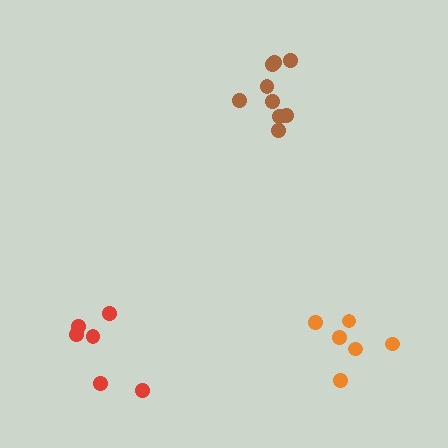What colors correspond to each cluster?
The clusters are colored: red, orange, brown.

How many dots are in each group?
Group 1: 6 dots, Group 2: 6 dots, Group 3: 9 dots (21 total).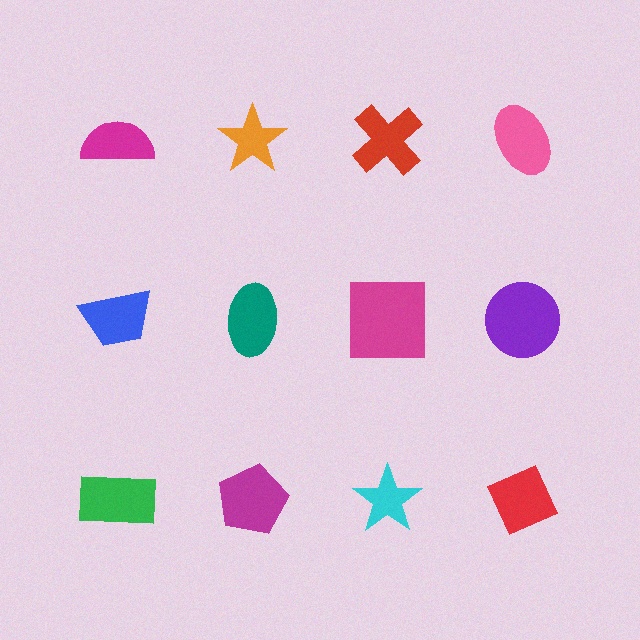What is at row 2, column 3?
A magenta square.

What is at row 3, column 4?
A red diamond.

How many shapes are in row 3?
4 shapes.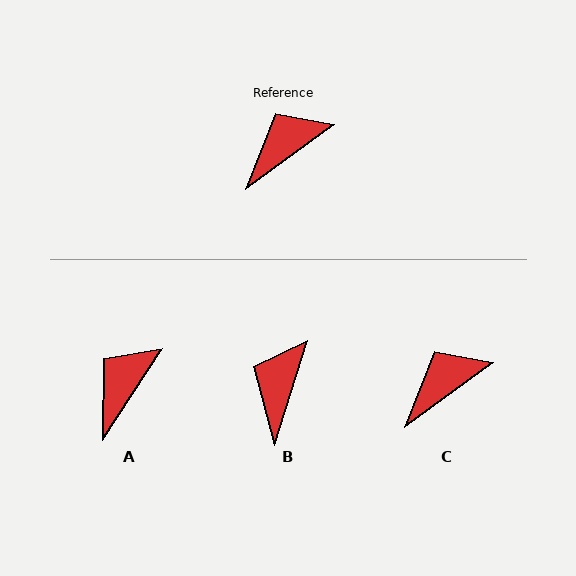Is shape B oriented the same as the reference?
No, it is off by about 36 degrees.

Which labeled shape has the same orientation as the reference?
C.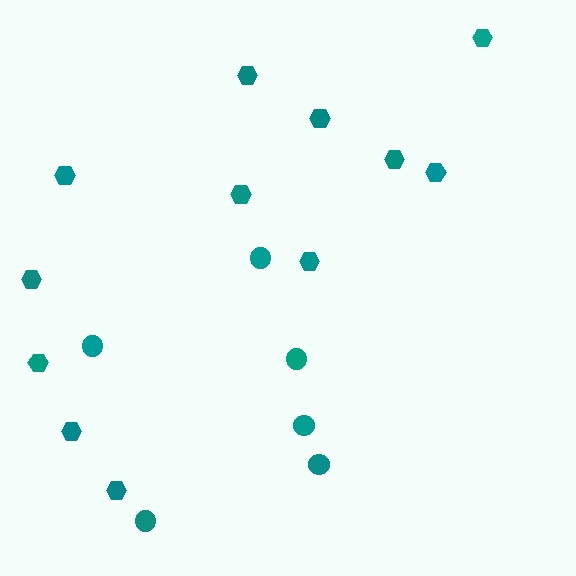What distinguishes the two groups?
There are 2 groups: one group of circles (6) and one group of hexagons (12).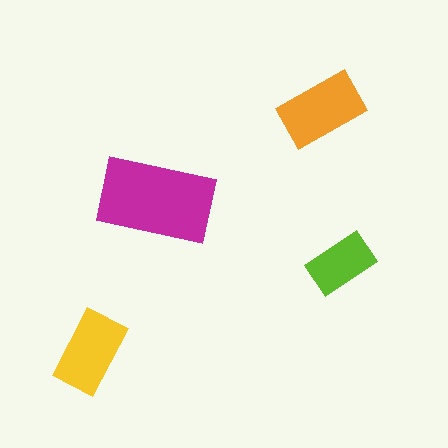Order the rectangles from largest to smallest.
the magenta one, the orange one, the yellow one, the lime one.